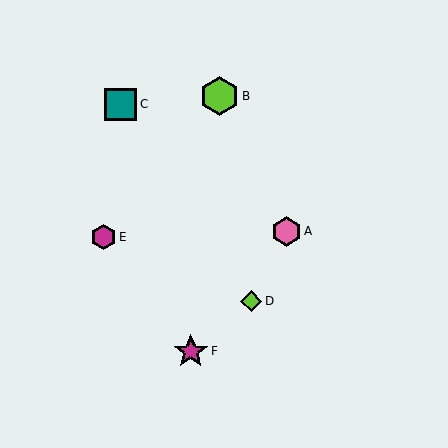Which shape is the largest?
The lime hexagon (labeled B) is the largest.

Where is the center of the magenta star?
The center of the magenta star is at (191, 351).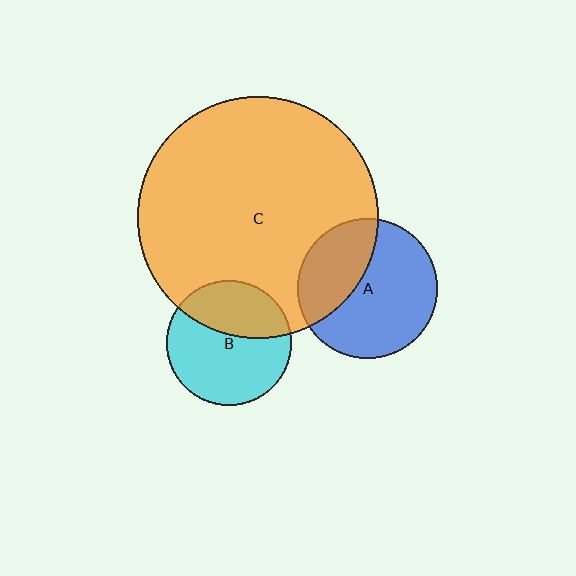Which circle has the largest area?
Circle C (orange).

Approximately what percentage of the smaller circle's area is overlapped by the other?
Approximately 35%.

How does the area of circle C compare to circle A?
Approximately 3.0 times.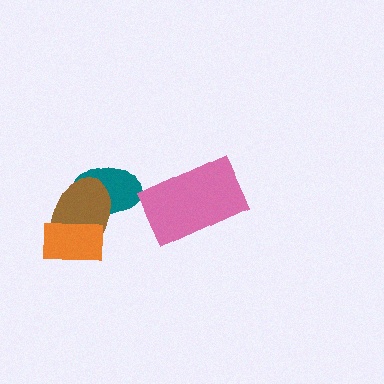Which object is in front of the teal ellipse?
The brown ellipse is in front of the teal ellipse.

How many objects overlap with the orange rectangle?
1 object overlaps with the orange rectangle.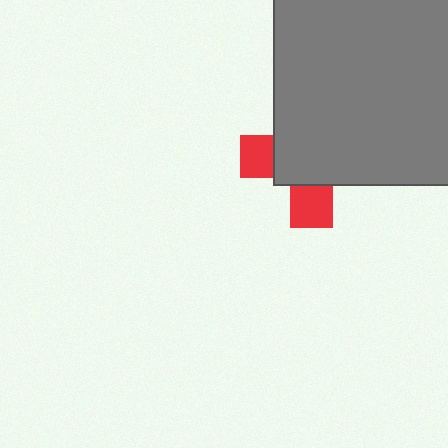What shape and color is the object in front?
The object in front is a gray rectangle.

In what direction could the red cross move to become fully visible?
The red cross could move toward the lower-left. That would shift it out from behind the gray rectangle entirely.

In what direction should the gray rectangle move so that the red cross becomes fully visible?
The gray rectangle should move toward the upper-right. That is the shortest direction to clear the overlap and leave the red cross fully visible.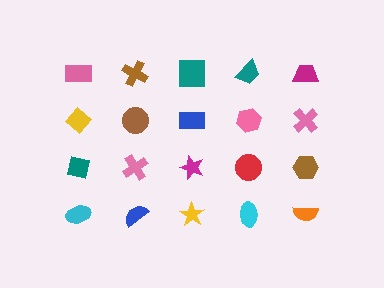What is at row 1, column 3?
A teal square.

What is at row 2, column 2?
A brown circle.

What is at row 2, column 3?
A blue rectangle.